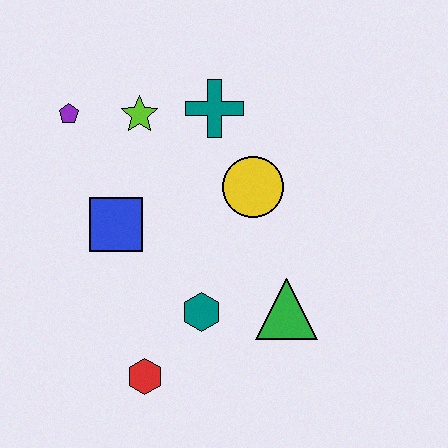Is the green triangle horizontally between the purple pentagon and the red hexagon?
No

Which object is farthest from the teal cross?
The red hexagon is farthest from the teal cross.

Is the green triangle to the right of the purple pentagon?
Yes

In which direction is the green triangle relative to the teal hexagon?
The green triangle is to the right of the teal hexagon.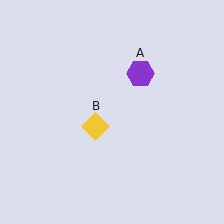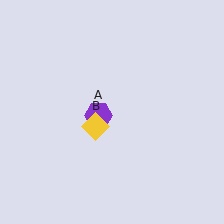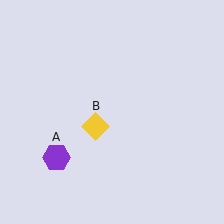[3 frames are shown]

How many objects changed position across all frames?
1 object changed position: purple hexagon (object A).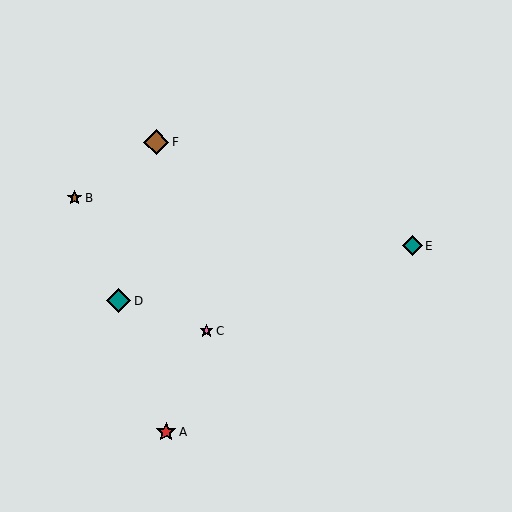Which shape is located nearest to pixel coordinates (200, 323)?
The pink star (labeled C) at (206, 331) is nearest to that location.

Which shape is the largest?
The brown diamond (labeled F) is the largest.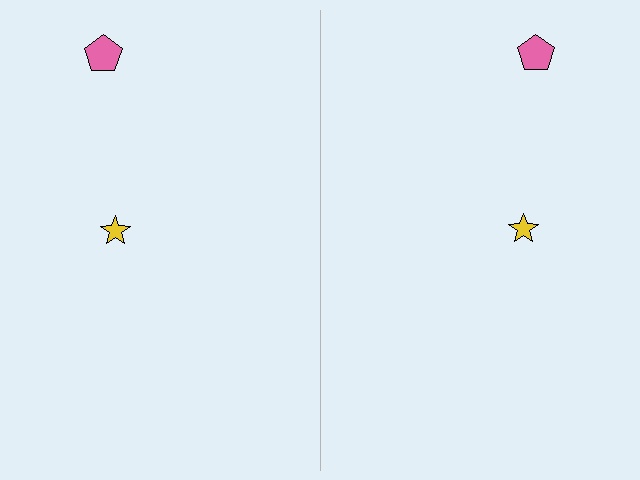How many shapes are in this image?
There are 4 shapes in this image.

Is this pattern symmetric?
Yes, this pattern has bilateral (reflection) symmetry.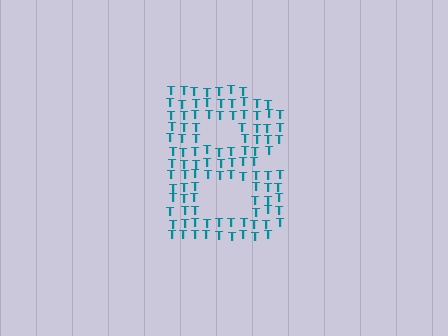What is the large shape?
The large shape is the letter B.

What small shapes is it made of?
It is made of small letter T's.